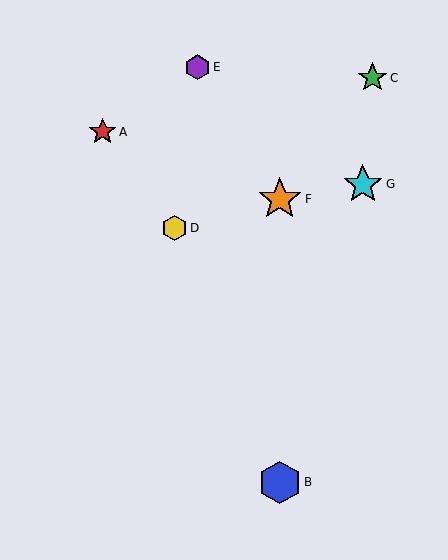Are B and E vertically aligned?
No, B is at x≈280 and E is at x≈198.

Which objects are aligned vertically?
Objects B, F are aligned vertically.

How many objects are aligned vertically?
2 objects (B, F) are aligned vertically.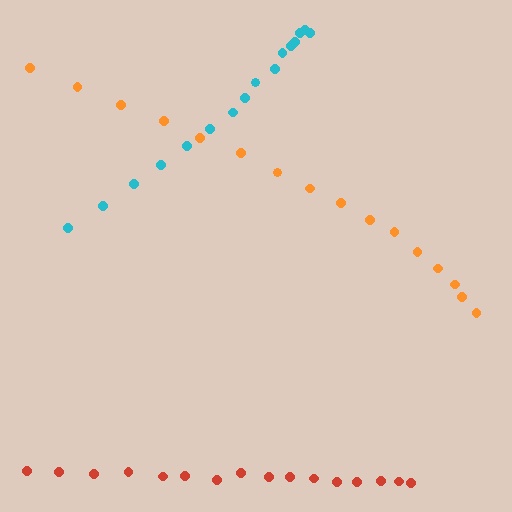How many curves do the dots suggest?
There are 3 distinct paths.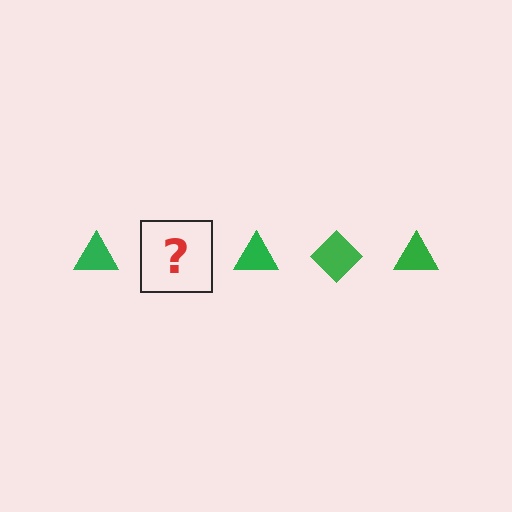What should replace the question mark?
The question mark should be replaced with a green diamond.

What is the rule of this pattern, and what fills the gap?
The rule is that the pattern cycles through triangle, diamond shapes in green. The gap should be filled with a green diamond.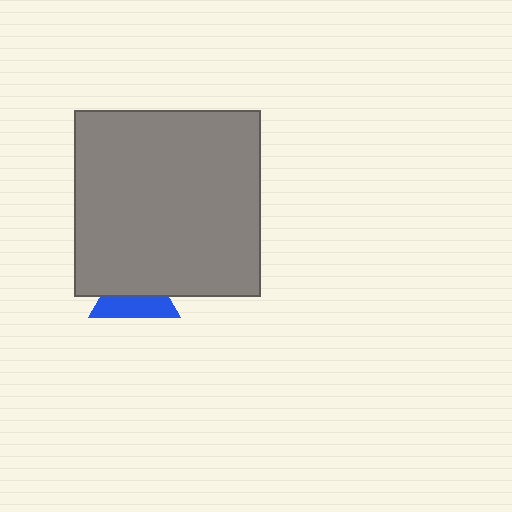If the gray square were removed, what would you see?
You would see the complete blue triangle.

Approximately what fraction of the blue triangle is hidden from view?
Roughly 56% of the blue triangle is hidden behind the gray square.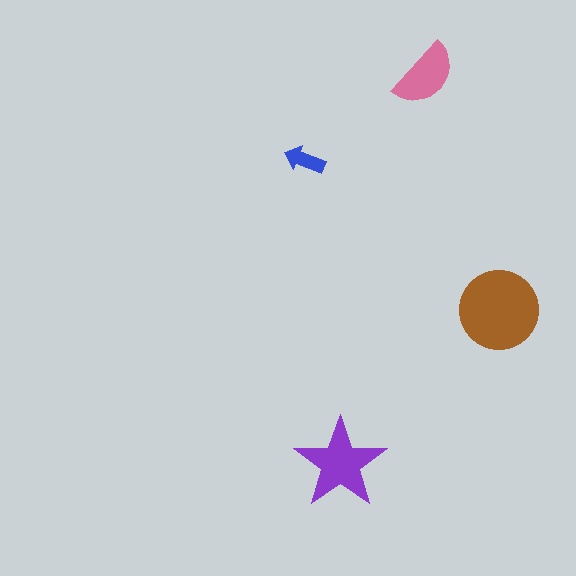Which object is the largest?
The brown circle.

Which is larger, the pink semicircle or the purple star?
The purple star.